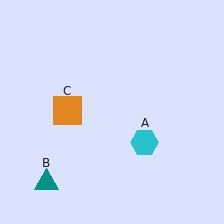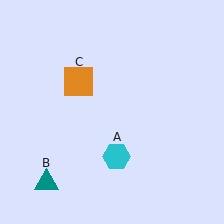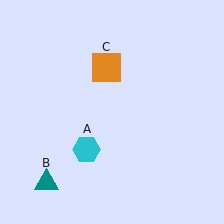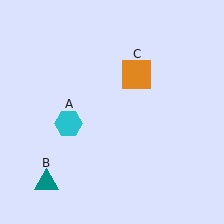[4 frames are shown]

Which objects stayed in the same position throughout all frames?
Teal triangle (object B) remained stationary.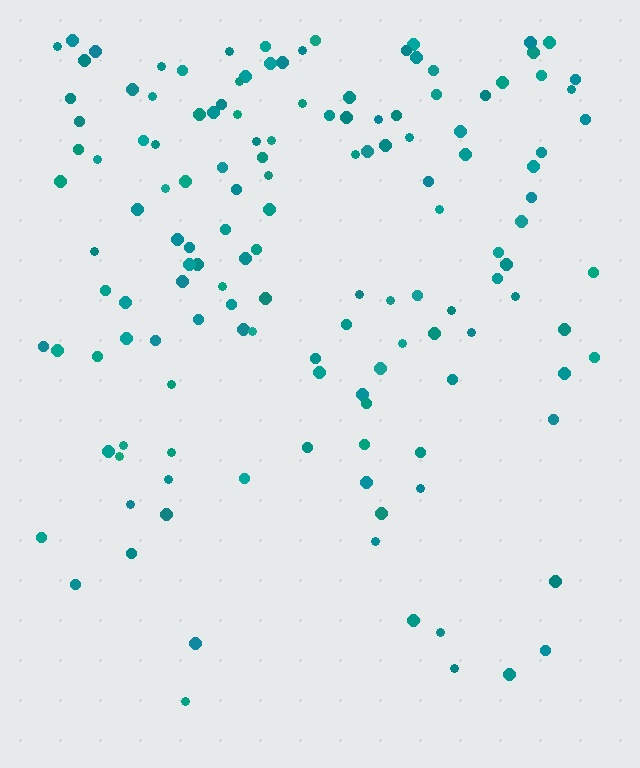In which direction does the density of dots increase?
From bottom to top, with the top side densest.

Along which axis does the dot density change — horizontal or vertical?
Vertical.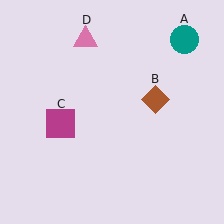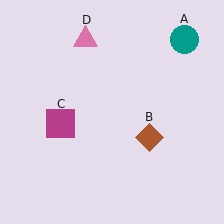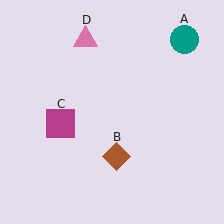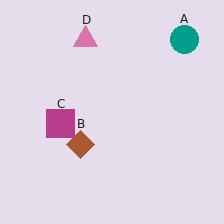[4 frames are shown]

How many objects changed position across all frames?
1 object changed position: brown diamond (object B).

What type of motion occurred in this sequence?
The brown diamond (object B) rotated clockwise around the center of the scene.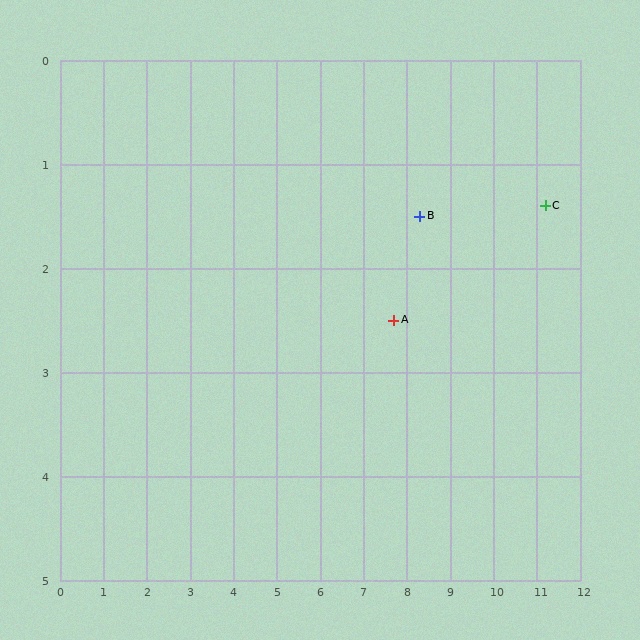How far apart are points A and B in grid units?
Points A and B are about 1.2 grid units apart.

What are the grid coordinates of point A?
Point A is at approximately (7.7, 2.5).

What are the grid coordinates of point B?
Point B is at approximately (8.3, 1.5).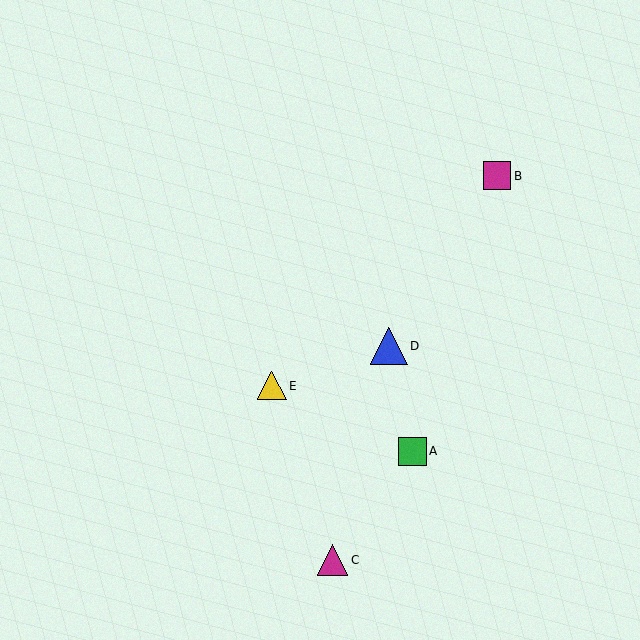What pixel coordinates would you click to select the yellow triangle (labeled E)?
Click at (272, 386) to select the yellow triangle E.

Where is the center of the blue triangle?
The center of the blue triangle is at (389, 346).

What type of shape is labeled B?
Shape B is a magenta square.